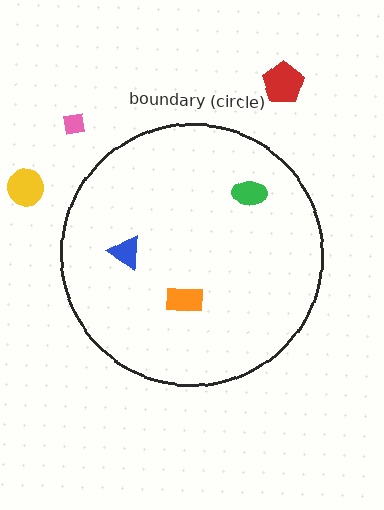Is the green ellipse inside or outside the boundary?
Inside.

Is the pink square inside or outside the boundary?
Outside.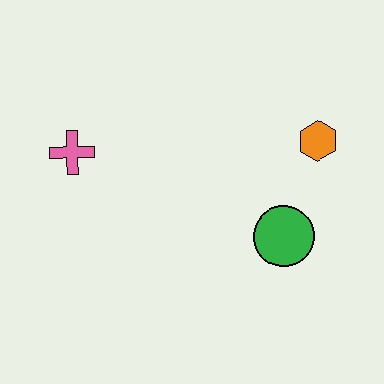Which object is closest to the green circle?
The orange hexagon is closest to the green circle.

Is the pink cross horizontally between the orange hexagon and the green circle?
No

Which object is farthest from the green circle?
The pink cross is farthest from the green circle.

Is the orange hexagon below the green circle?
No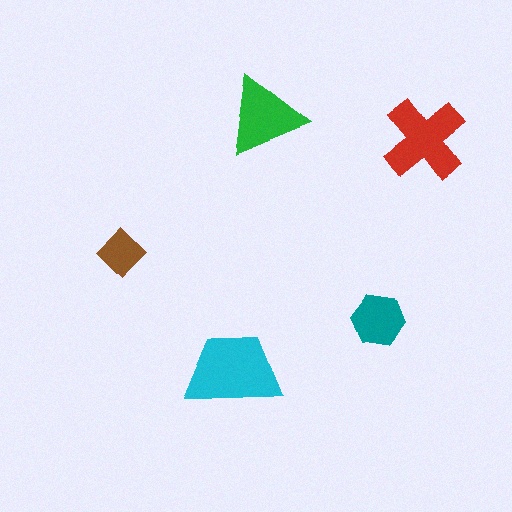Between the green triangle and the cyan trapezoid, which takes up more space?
The cyan trapezoid.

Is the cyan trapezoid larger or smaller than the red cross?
Larger.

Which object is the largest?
The cyan trapezoid.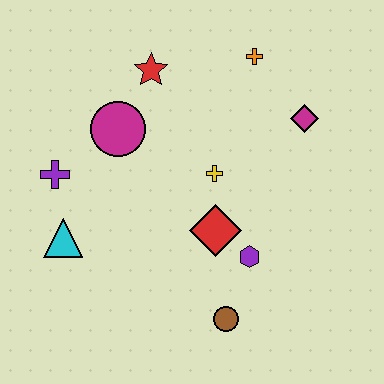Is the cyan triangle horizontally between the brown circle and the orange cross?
No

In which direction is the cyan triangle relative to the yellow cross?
The cyan triangle is to the left of the yellow cross.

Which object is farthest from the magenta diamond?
The cyan triangle is farthest from the magenta diamond.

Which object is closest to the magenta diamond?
The orange cross is closest to the magenta diamond.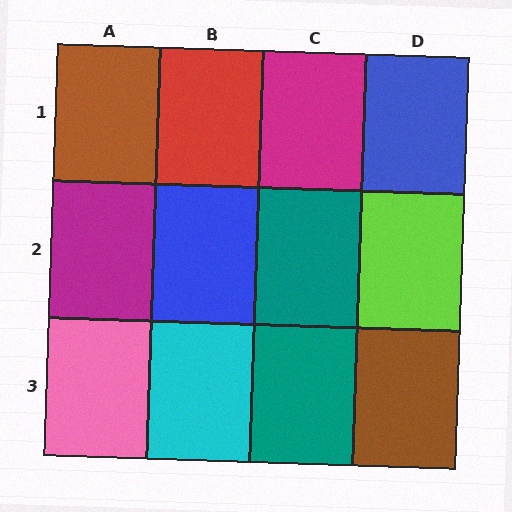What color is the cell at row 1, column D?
Blue.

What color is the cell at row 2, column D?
Lime.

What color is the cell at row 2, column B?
Blue.